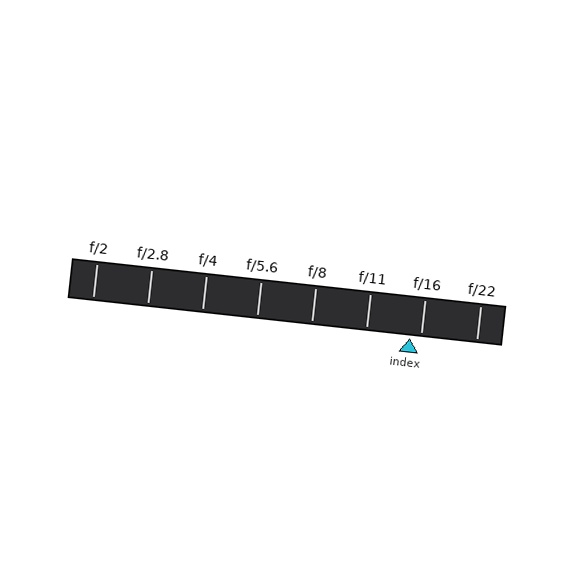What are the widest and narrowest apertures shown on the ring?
The widest aperture shown is f/2 and the narrowest is f/22.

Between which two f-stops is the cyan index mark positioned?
The index mark is between f/11 and f/16.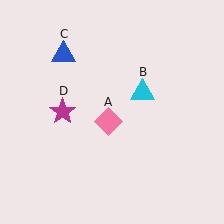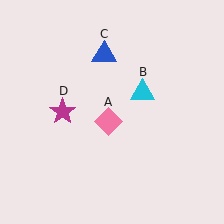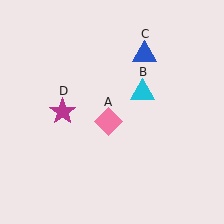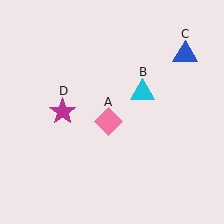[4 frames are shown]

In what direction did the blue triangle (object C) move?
The blue triangle (object C) moved right.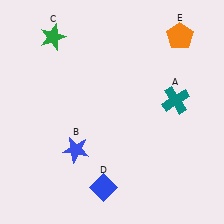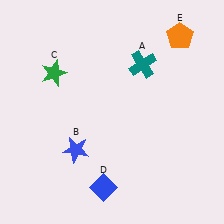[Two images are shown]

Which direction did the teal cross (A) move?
The teal cross (A) moved up.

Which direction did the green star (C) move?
The green star (C) moved down.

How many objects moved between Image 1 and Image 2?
2 objects moved between the two images.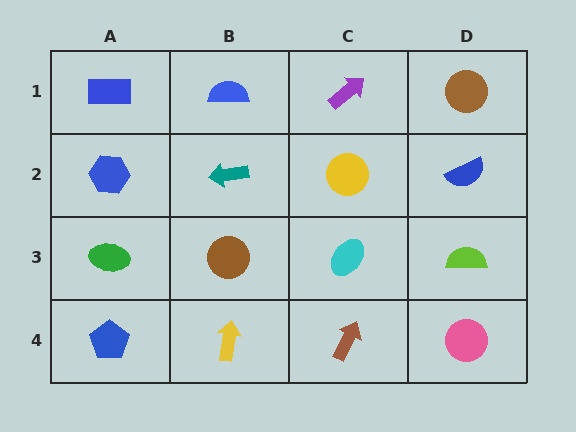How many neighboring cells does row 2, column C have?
4.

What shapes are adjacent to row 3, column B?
A teal arrow (row 2, column B), a yellow arrow (row 4, column B), a green ellipse (row 3, column A), a cyan ellipse (row 3, column C).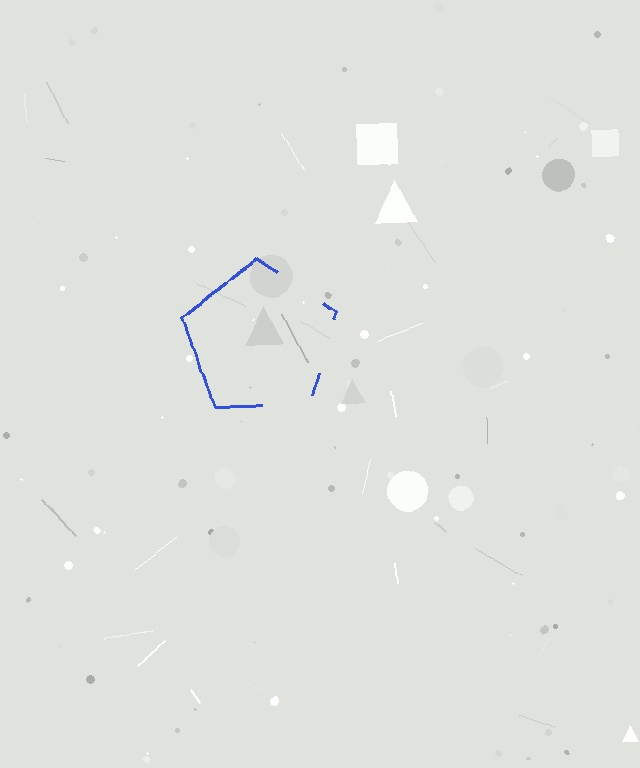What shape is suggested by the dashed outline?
The dashed outline suggests a pentagon.